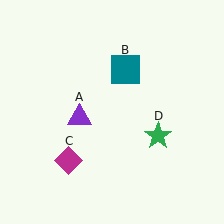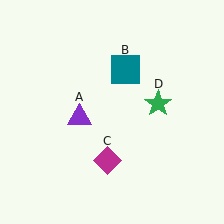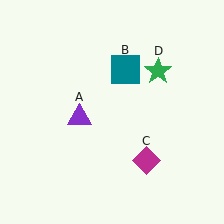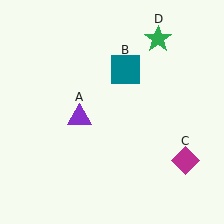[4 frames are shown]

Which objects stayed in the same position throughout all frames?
Purple triangle (object A) and teal square (object B) remained stationary.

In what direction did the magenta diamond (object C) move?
The magenta diamond (object C) moved right.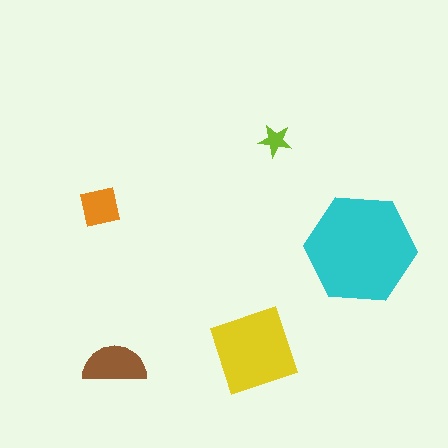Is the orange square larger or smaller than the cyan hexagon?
Smaller.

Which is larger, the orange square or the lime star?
The orange square.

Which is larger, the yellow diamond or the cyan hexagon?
The cyan hexagon.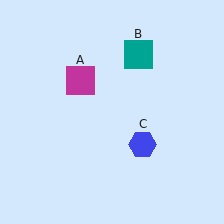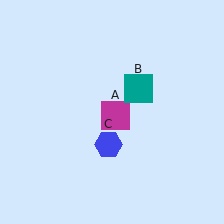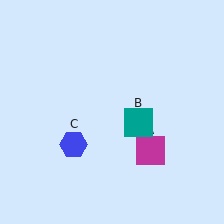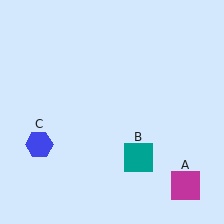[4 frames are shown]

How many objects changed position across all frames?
3 objects changed position: magenta square (object A), teal square (object B), blue hexagon (object C).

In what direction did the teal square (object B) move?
The teal square (object B) moved down.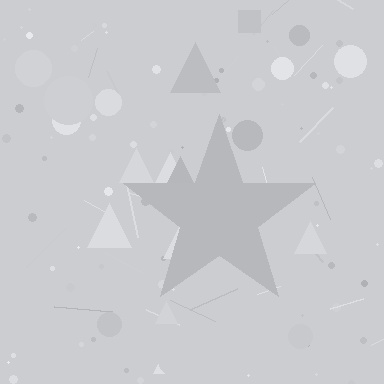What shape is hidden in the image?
A star is hidden in the image.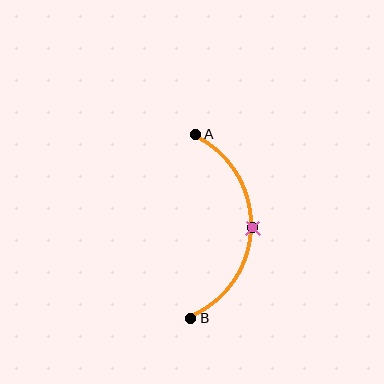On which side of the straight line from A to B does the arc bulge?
The arc bulges to the right of the straight line connecting A and B.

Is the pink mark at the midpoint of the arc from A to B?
Yes. The pink mark lies on the arc at equal arc-length from both A and B — it is the arc midpoint.